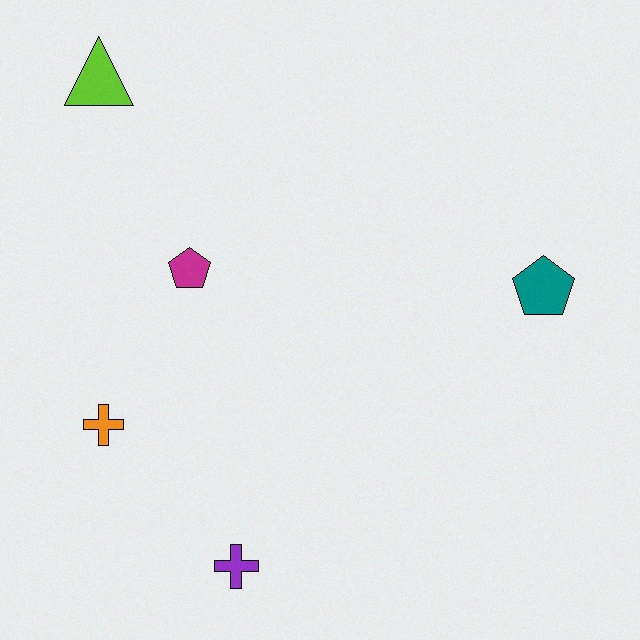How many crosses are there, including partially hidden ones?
There are 2 crosses.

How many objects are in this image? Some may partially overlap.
There are 5 objects.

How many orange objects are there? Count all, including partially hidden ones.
There is 1 orange object.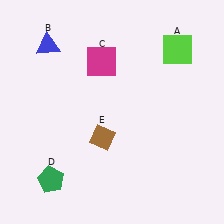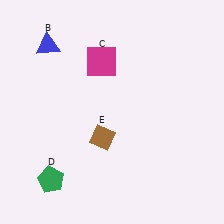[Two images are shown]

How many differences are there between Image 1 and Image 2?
There is 1 difference between the two images.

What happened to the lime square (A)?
The lime square (A) was removed in Image 2. It was in the top-right area of Image 1.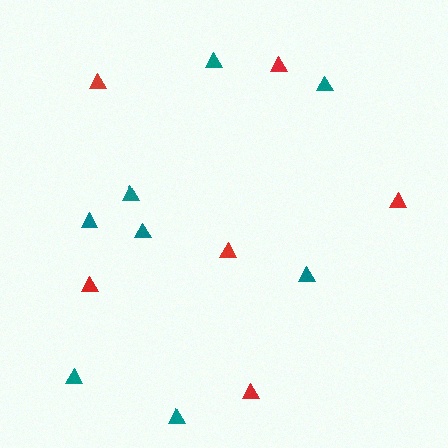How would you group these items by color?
There are 2 groups: one group of teal triangles (8) and one group of red triangles (6).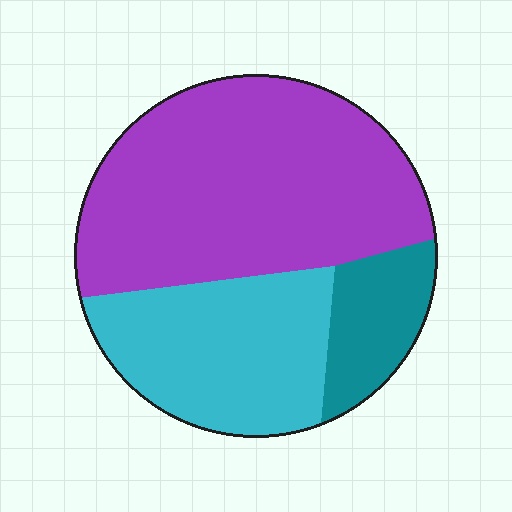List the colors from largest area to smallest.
From largest to smallest: purple, cyan, teal.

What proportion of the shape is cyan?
Cyan covers 31% of the shape.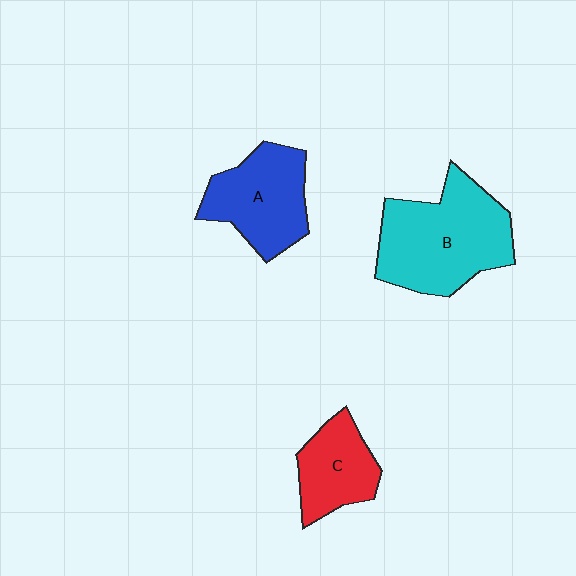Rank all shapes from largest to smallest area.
From largest to smallest: B (cyan), A (blue), C (red).